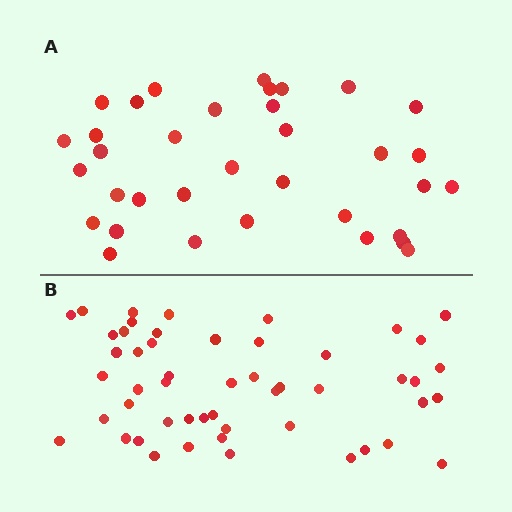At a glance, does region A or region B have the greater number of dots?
Region B (the bottom region) has more dots.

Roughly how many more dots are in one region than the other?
Region B has approximately 15 more dots than region A.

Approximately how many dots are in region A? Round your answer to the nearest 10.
About 40 dots. (The exact count is 35, which rounds to 40.)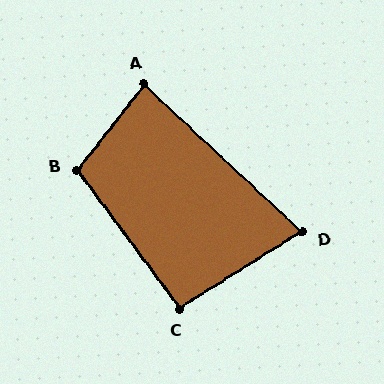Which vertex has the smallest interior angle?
D, at approximately 75 degrees.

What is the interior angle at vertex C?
Approximately 95 degrees (approximately right).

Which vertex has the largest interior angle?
B, at approximately 105 degrees.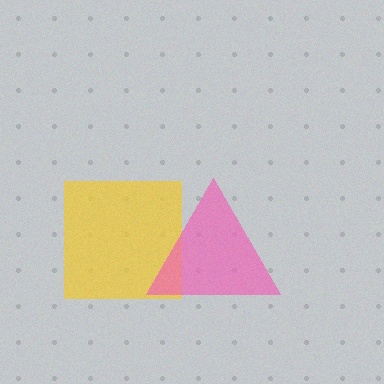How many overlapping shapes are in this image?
There are 2 overlapping shapes in the image.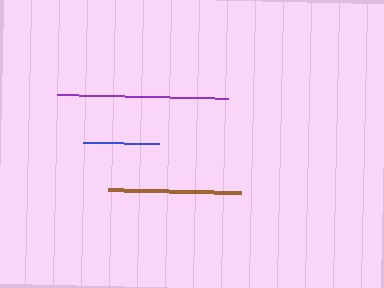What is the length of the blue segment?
The blue segment is approximately 76 pixels long.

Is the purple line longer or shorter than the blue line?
The purple line is longer than the blue line.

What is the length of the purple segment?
The purple segment is approximately 172 pixels long.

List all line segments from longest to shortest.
From longest to shortest: purple, brown, blue.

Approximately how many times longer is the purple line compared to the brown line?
The purple line is approximately 1.3 times the length of the brown line.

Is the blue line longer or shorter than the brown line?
The brown line is longer than the blue line.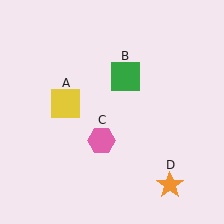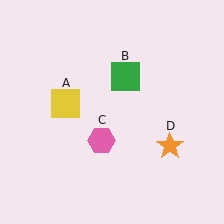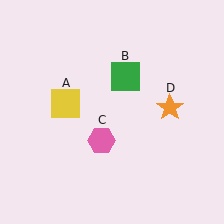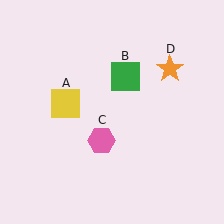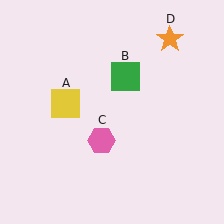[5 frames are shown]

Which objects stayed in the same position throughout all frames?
Yellow square (object A) and green square (object B) and pink hexagon (object C) remained stationary.